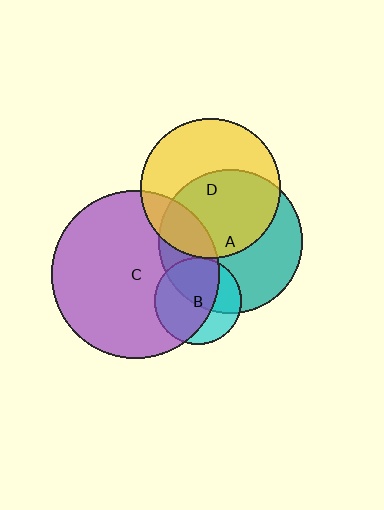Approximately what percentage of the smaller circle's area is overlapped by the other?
Approximately 20%.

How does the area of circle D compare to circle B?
Approximately 2.6 times.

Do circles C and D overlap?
Yes.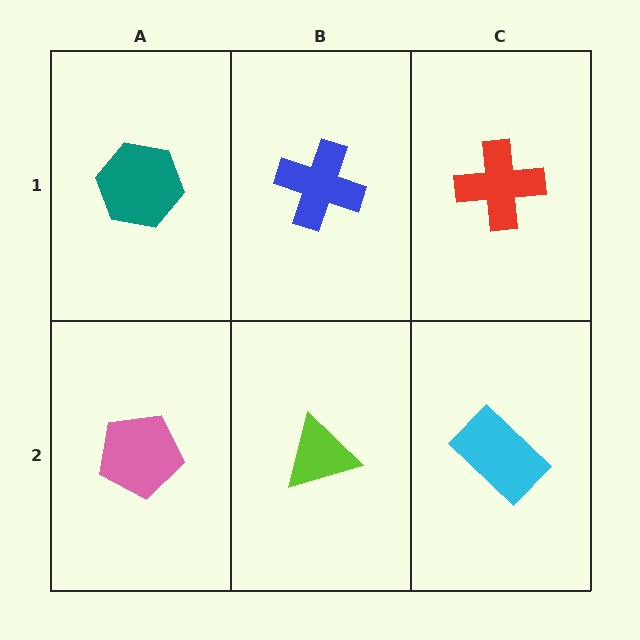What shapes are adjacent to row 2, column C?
A red cross (row 1, column C), a lime triangle (row 2, column B).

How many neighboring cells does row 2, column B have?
3.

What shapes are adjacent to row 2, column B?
A blue cross (row 1, column B), a pink pentagon (row 2, column A), a cyan rectangle (row 2, column C).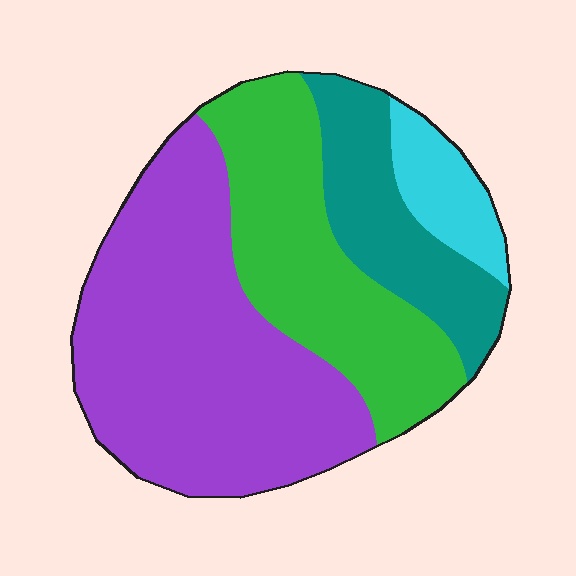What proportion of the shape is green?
Green covers 29% of the shape.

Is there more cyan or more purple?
Purple.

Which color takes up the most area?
Purple, at roughly 45%.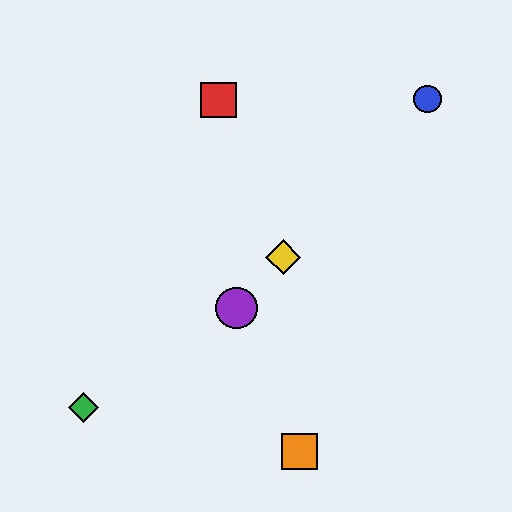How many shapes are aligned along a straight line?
3 shapes (the blue circle, the yellow diamond, the purple circle) are aligned along a straight line.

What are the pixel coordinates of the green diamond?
The green diamond is at (84, 407).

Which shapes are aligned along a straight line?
The blue circle, the yellow diamond, the purple circle are aligned along a straight line.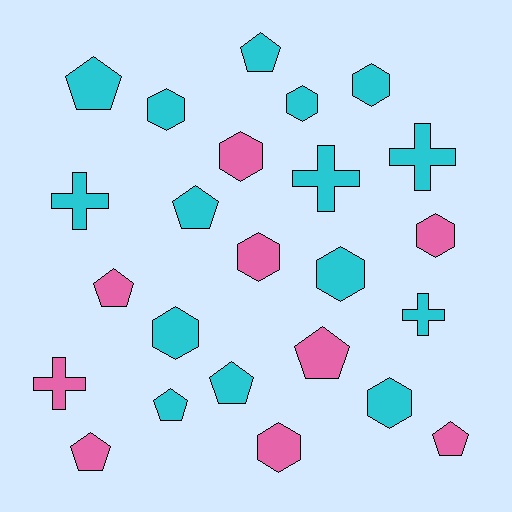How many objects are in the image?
There are 24 objects.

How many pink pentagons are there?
There are 4 pink pentagons.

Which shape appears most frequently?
Hexagon, with 10 objects.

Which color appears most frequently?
Cyan, with 15 objects.